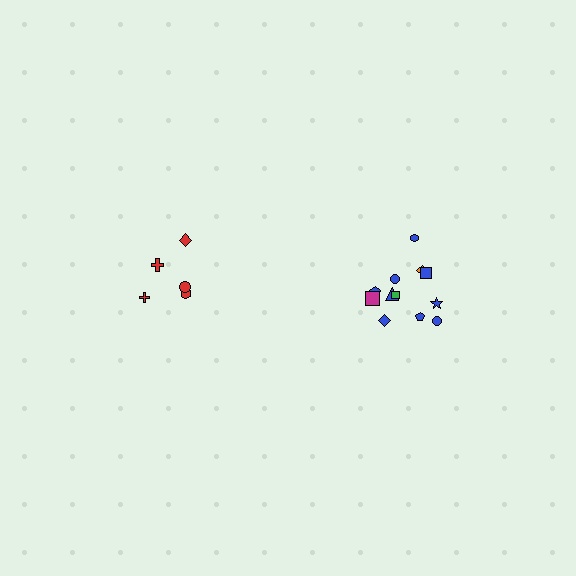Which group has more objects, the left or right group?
The right group.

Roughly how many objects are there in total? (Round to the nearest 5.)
Roughly 15 objects in total.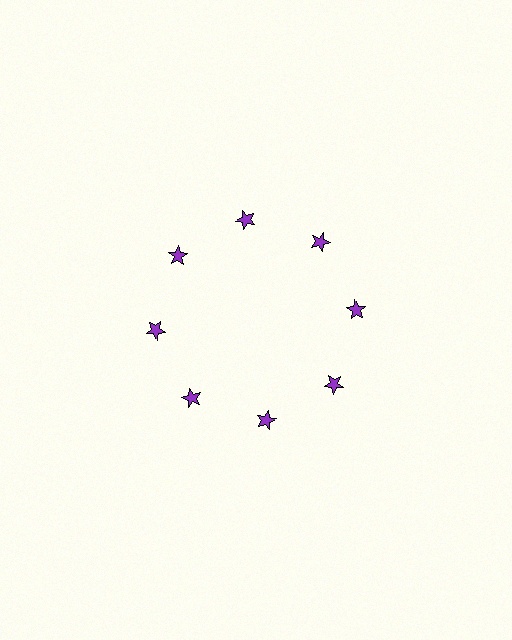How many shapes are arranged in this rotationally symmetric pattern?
There are 8 shapes, arranged in 8 groups of 1.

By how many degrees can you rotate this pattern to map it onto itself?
The pattern maps onto itself every 45 degrees of rotation.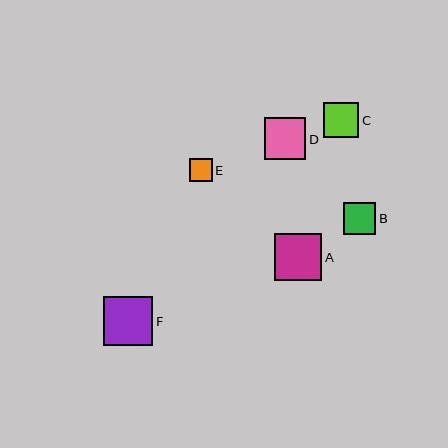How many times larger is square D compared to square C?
Square D is approximately 1.2 times the size of square C.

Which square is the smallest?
Square E is the smallest with a size of approximately 23 pixels.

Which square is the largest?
Square F is the largest with a size of approximately 49 pixels.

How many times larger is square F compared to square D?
Square F is approximately 1.2 times the size of square D.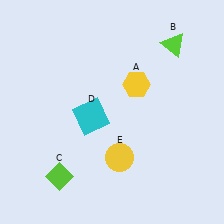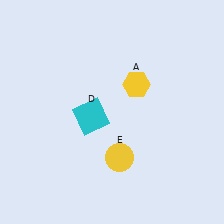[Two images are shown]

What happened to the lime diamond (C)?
The lime diamond (C) was removed in Image 2. It was in the bottom-left area of Image 1.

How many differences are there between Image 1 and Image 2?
There are 2 differences between the two images.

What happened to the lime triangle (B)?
The lime triangle (B) was removed in Image 2. It was in the top-right area of Image 1.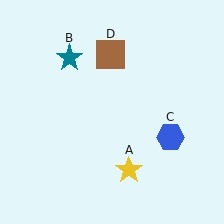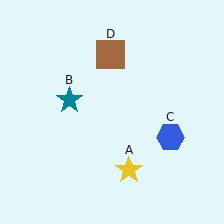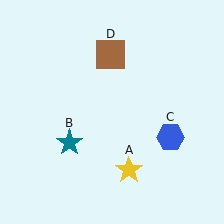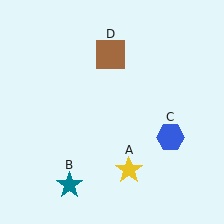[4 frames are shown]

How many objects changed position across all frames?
1 object changed position: teal star (object B).